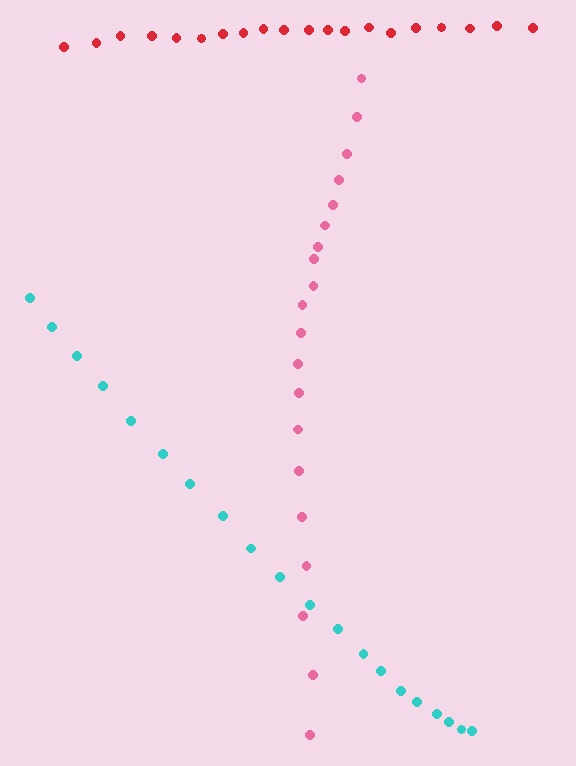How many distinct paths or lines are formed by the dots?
There are 3 distinct paths.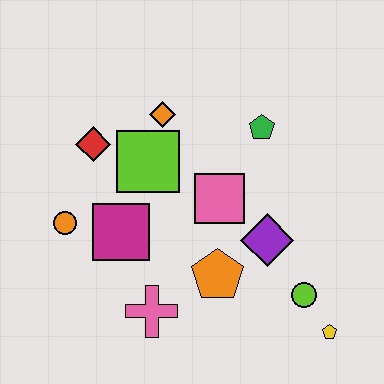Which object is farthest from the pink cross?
The green pentagon is farthest from the pink cross.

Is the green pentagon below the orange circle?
No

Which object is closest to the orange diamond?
The lime square is closest to the orange diamond.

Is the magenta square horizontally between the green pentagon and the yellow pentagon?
No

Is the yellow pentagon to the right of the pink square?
Yes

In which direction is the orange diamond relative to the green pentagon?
The orange diamond is to the left of the green pentagon.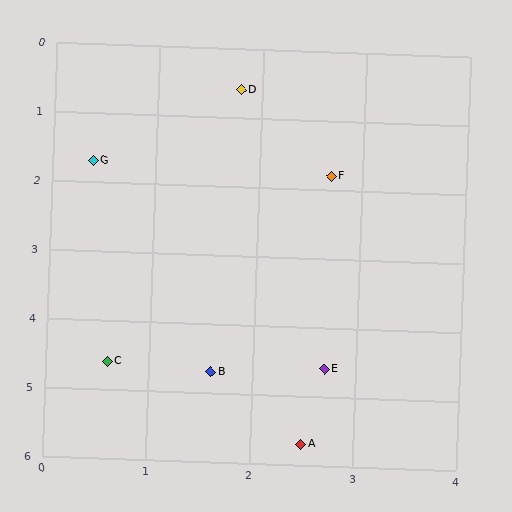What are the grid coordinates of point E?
Point E is at approximately (2.7, 4.6).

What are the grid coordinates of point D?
Point D is at approximately (1.8, 0.6).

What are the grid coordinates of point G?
Point G is at approximately (0.4, 1.7).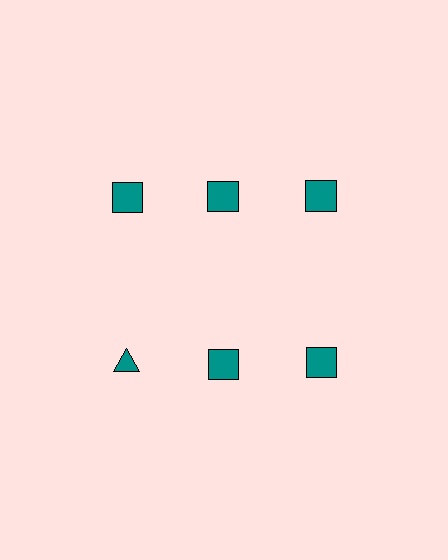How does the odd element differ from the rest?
It has a different shape: triangle instead of square.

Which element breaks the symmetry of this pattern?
The teal triangle in the second row, leftmost column breaks the symmetry. All other shapes are teal squares.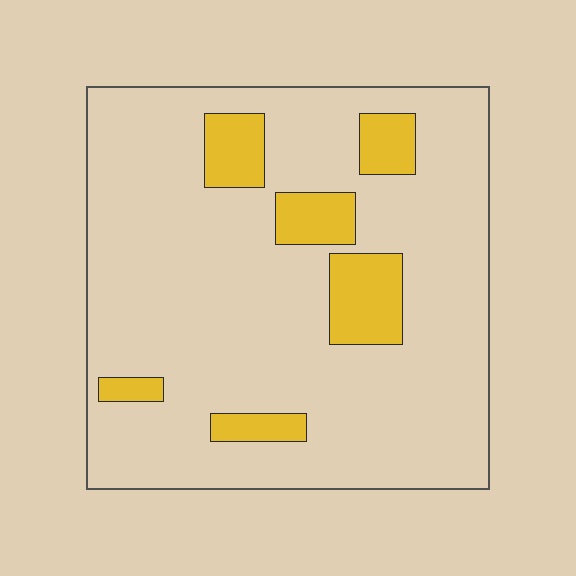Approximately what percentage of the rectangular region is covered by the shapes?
Approximately 15%.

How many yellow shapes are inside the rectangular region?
6.